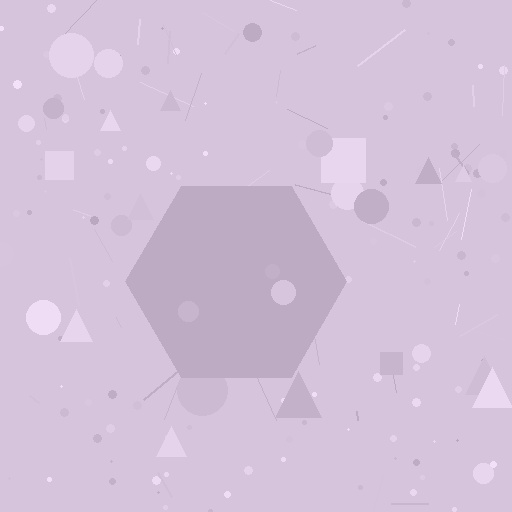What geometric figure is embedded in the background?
A hexagon is embedded in the background.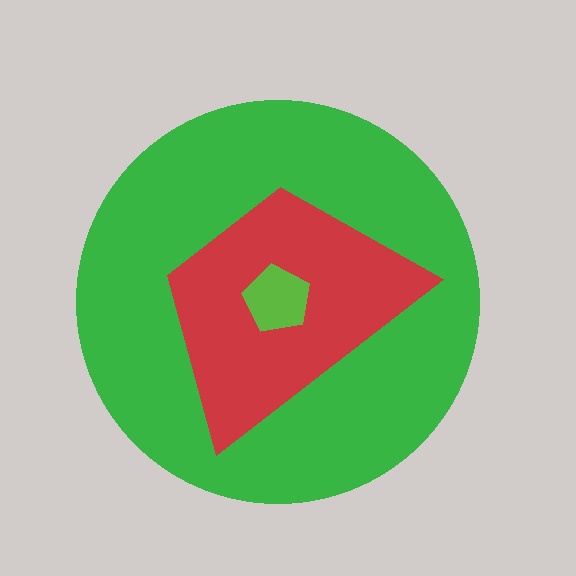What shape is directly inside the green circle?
The red trapezoid.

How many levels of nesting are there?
3.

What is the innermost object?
The lime pentagon.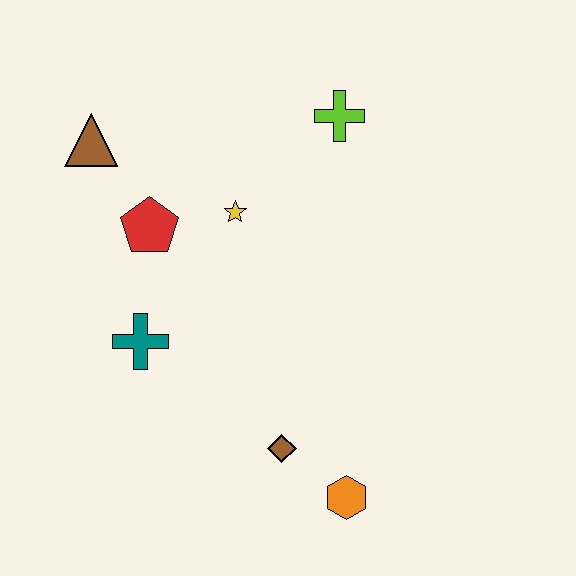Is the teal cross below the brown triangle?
Yes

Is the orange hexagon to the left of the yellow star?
No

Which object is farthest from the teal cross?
The lime cross is farthest from the teal cross.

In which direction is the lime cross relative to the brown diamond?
The lime cross is above the brown diamond.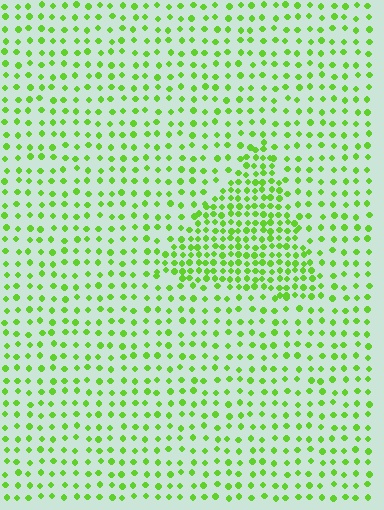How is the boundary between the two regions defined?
The boundary is defined by a change in element density (approximately 2.1x ratio). All elements are the same color, size, and shape.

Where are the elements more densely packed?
The elements are more densely packed inside the triangle boundary.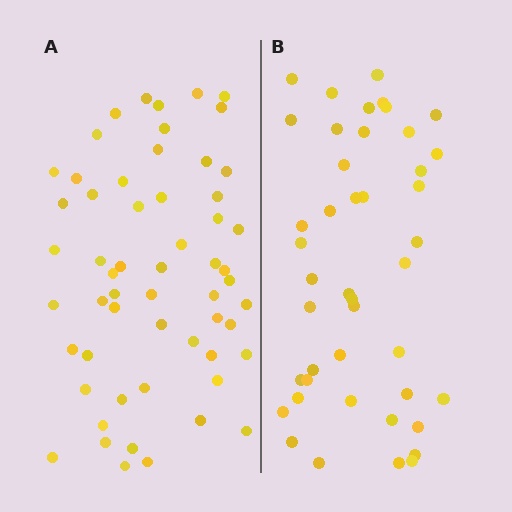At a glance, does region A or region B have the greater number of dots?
Region A (the left region) has more dots.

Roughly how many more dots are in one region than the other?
Region A has approximately 15 more dots than region B.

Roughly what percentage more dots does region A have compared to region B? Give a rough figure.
About 30% more.